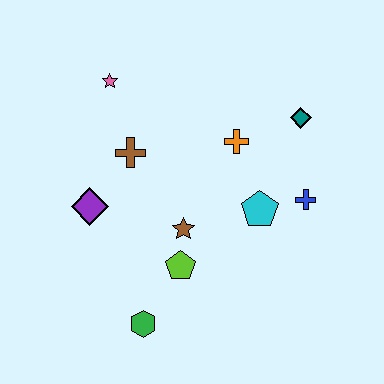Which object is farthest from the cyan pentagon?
The pink star is farthest from the cyan pentagon.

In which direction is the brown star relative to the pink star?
The brown star is below the pink star.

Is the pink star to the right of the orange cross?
No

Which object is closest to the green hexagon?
The lime pentagon is closest to the green hexagon.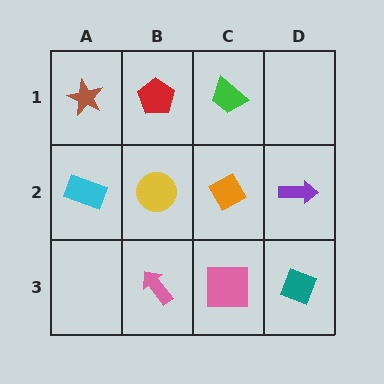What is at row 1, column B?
A red pentagon.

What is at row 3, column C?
A pink square.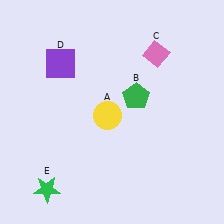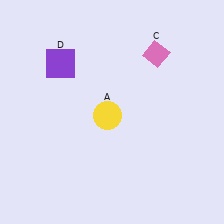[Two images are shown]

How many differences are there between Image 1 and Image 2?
There are 2 differences between the two images.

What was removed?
The green star (E), the green pentagon (B) were removed in Image 2.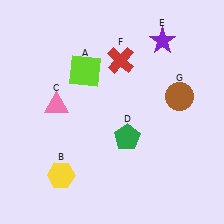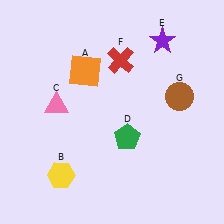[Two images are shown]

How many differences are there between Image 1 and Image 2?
There is 1 difference between the two images.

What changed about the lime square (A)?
In Image 1, A is lime. In Image 2, it changed to orange.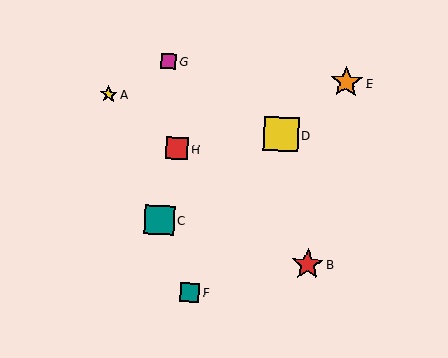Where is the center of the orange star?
The center of the orange star is at (346, 82).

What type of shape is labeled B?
Shape B is a red star.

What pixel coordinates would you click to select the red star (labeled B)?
Click at (308, 264) to select the red star B.